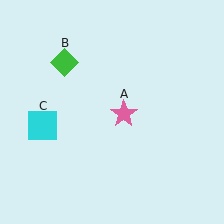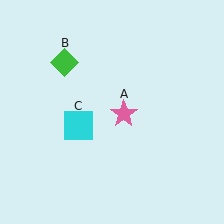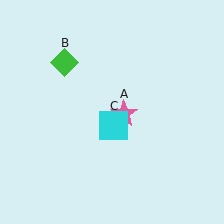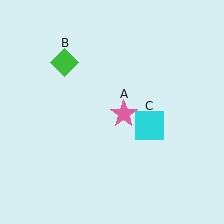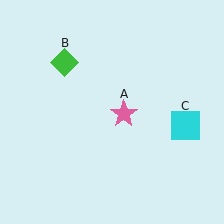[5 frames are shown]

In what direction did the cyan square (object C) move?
The cyan square (object C) moved right.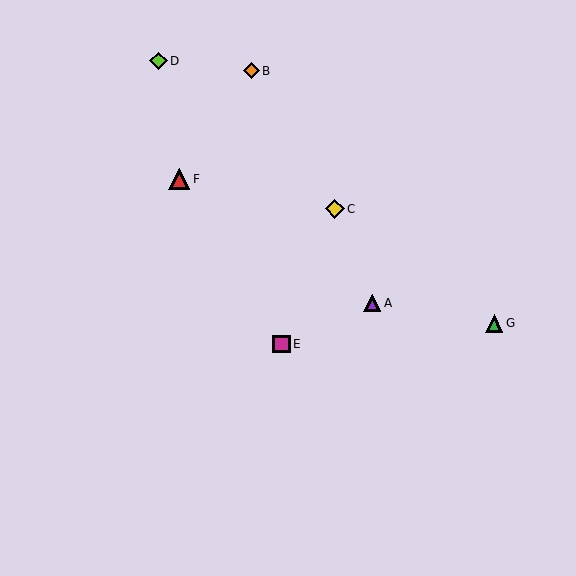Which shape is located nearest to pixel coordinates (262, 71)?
The orange diamond (labeled B) at (252, 71) is nearest to that location.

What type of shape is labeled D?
Shape D is a lime diamond.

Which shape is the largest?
The red triangle (labeled F) is the largest.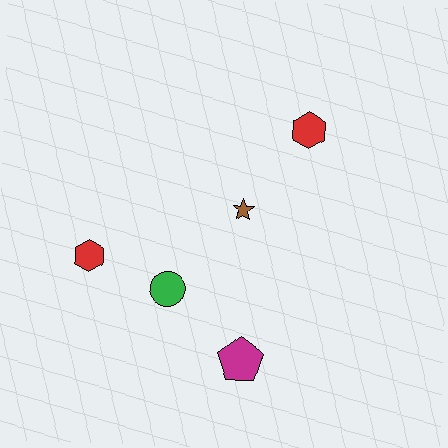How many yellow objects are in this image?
There are no yellow objects.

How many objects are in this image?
There are 5 objects.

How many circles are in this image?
There is 1 circle.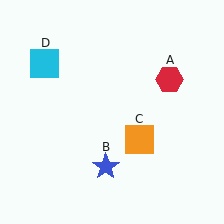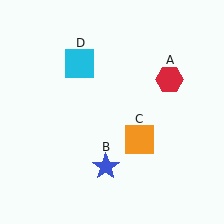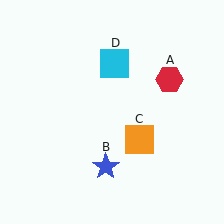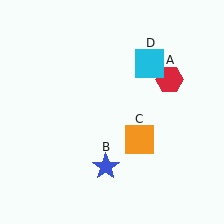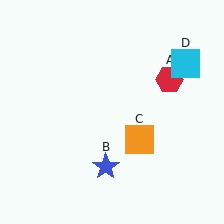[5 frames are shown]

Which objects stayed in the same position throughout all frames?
Red hexagon (object A) and blue star (object B) and orange square (object C) remained stationary.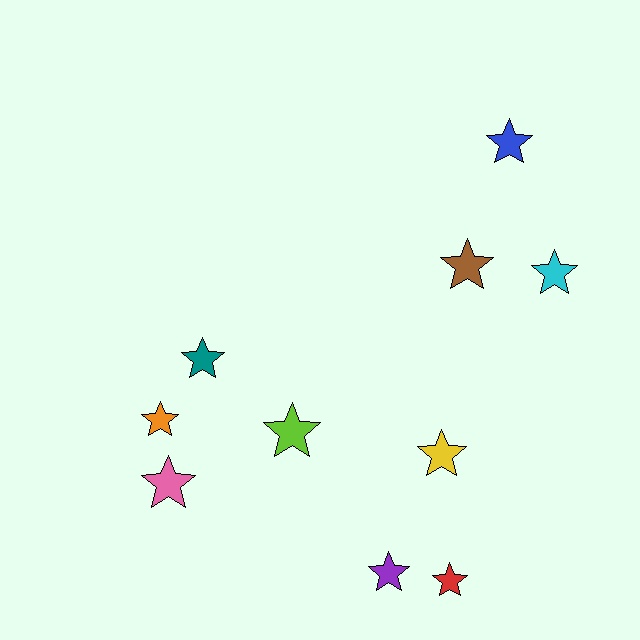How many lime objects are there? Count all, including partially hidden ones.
There is 1 lime object.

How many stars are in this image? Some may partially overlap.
There are 10 stars.